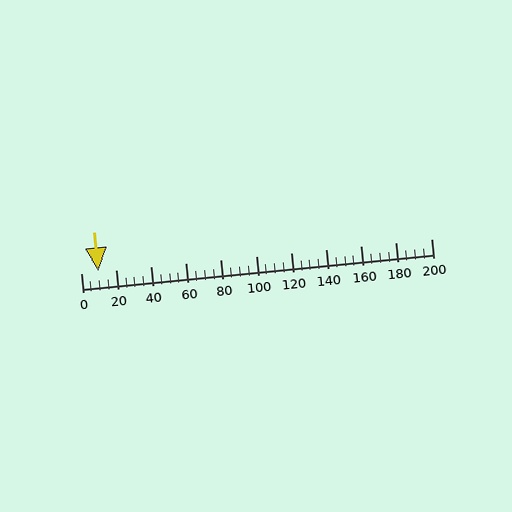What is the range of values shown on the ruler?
The ruler shows values from 0 to 200.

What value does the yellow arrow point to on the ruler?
The yellow arrow points to approximately 10.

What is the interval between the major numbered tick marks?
The major tick marks are spaced 20 units apart.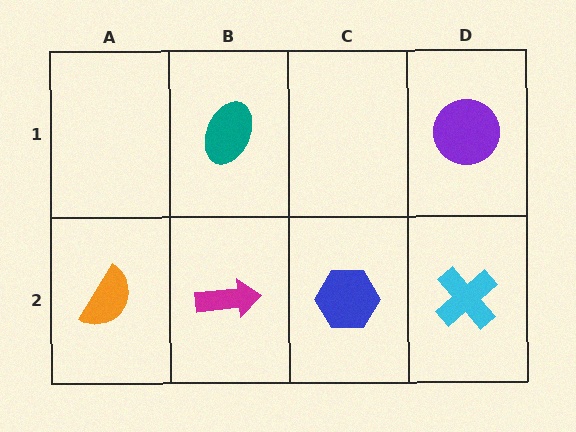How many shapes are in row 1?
2 shapes.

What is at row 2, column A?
An orange semicircle.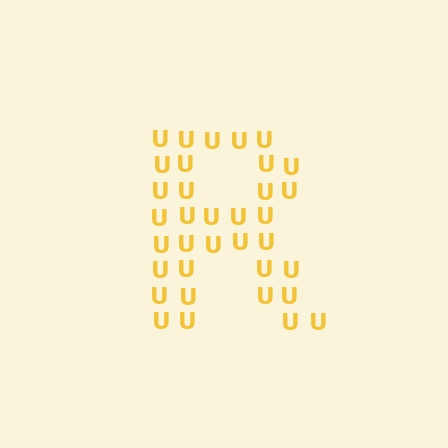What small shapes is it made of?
It is made of small letter U's.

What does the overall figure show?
The overall figure shows the letter R.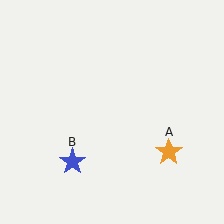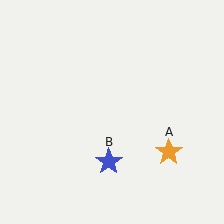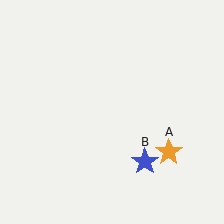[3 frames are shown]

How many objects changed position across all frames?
1 object changed position: blue star (object B).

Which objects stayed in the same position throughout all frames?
Orange star (object A) remained stationary.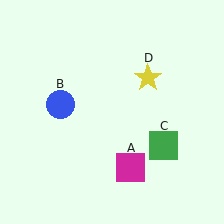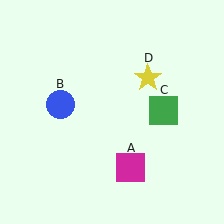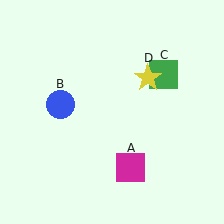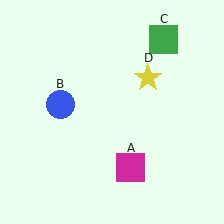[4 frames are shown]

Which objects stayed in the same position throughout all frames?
Magenta square (object A) and blue circle (object B) and yellow star (object D) remained stationary.